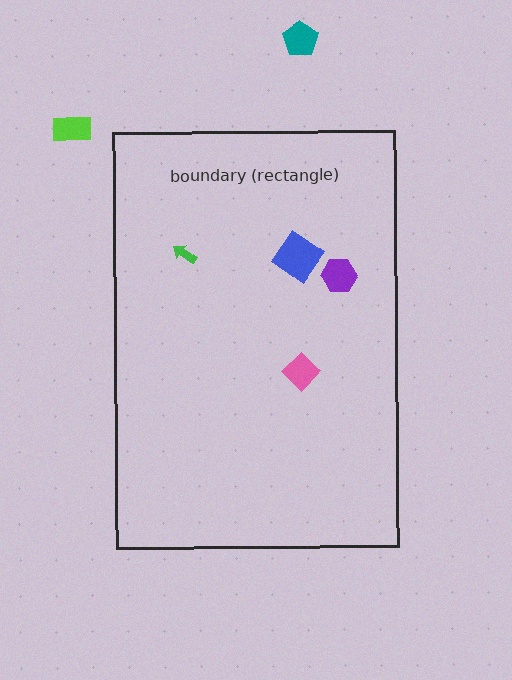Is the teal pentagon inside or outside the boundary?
Outside.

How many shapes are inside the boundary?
4 inside, 2 outside.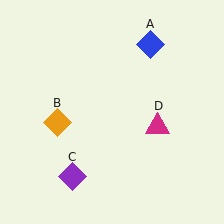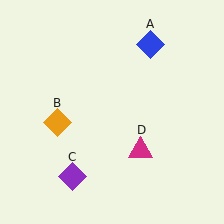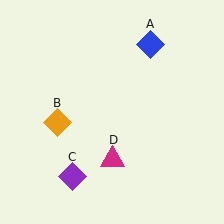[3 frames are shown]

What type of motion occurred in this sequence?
The magenta triangle (object D) rotated clockwise around the center of the scene.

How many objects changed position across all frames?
1 object changed position: magenta triangle (object D).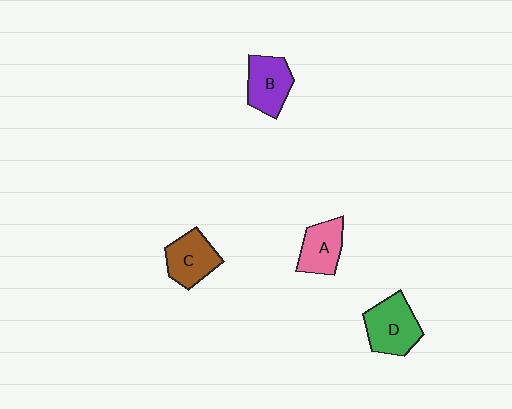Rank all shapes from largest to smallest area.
From largest to smallest: D (green), B (purple), C (brown), A (pink).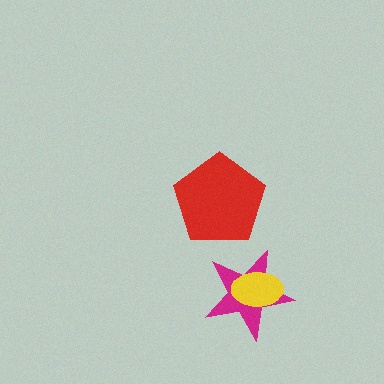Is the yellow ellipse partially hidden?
No, no other shape covers it.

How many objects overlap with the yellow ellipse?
1 object overlaps with the yellow ellipse.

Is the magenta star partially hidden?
Yes, it is partially covered by another shape.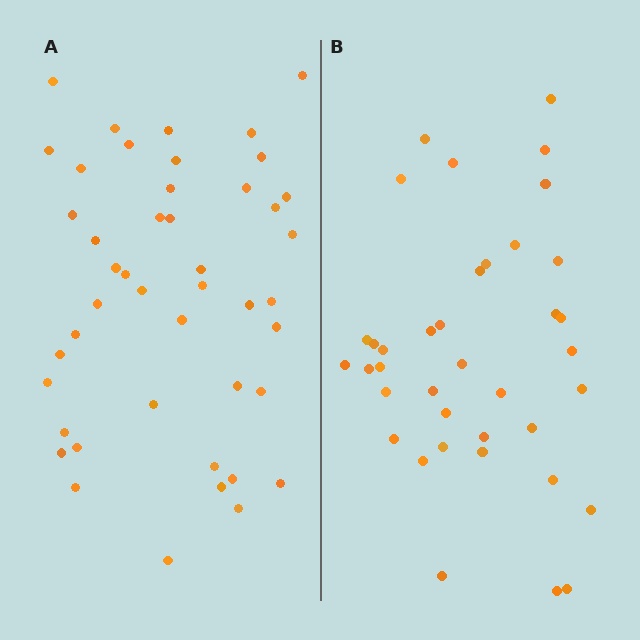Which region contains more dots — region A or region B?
Region A (the left region) has more dots.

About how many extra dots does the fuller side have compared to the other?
Region A has roughly 8 or so more dots than region B.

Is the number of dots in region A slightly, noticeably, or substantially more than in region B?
Region A has only slightly more — the two regions are fairly close. The ratio is roughly 1.2 to 1.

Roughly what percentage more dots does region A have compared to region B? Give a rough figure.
About 20% more.